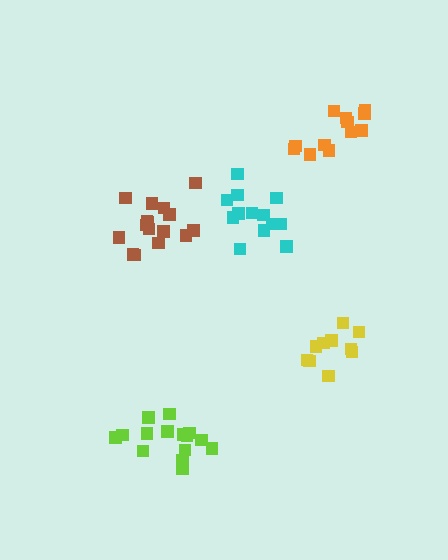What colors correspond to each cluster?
The clusters are colored: brown, lime, cyan, yellow, orange.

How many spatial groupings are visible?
There are 5 spatial groupings.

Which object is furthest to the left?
The brown cluster is leftmost.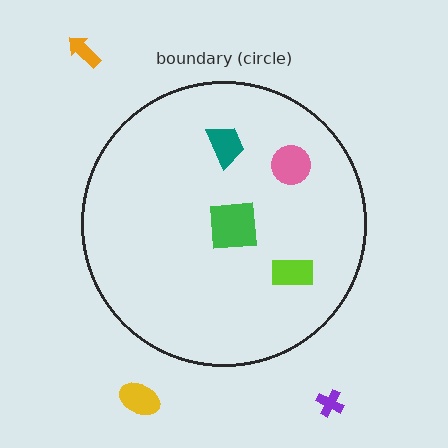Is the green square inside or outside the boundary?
Inside.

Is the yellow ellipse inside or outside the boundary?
Outside.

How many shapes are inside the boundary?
4 inside, 3 outside.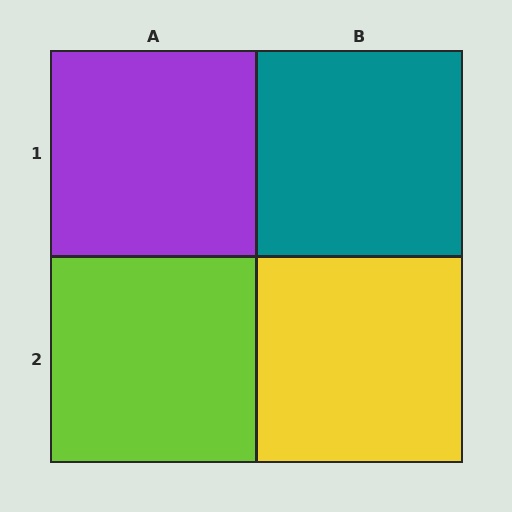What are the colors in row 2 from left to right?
Lime, yellow.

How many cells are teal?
1 cell is teal.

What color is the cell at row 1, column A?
Purple.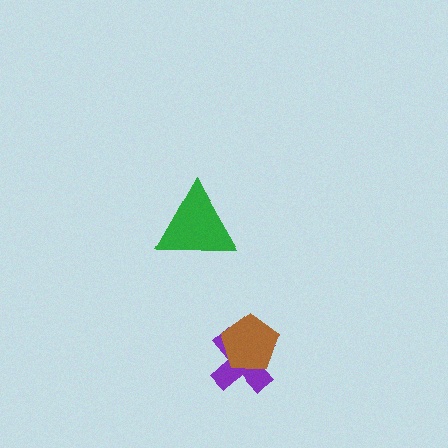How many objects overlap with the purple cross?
1 object overlaps with the purple cross.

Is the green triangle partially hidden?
No, no other shape covers it.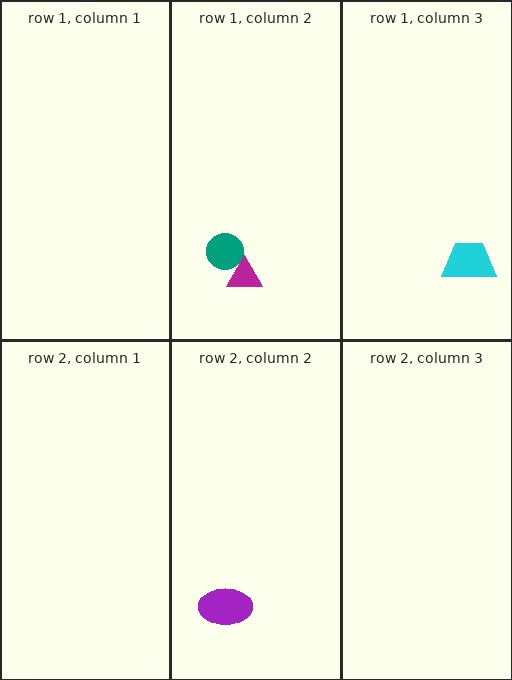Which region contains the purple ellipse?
The row 2, column 2 region.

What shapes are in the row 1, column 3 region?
The cyan trapezoid.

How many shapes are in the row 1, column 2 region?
2.